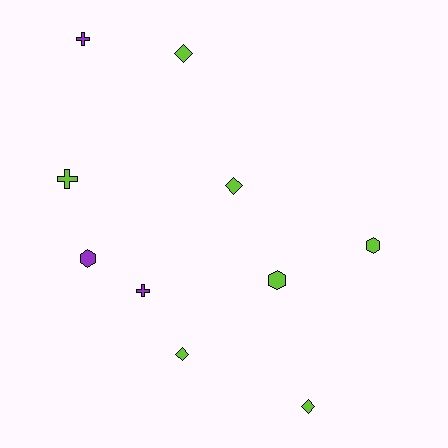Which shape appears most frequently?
Diamond, with 4 objects.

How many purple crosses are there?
There are 2 purple crosses.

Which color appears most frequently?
Lime, with 7 objects.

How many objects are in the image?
There are 10 objects.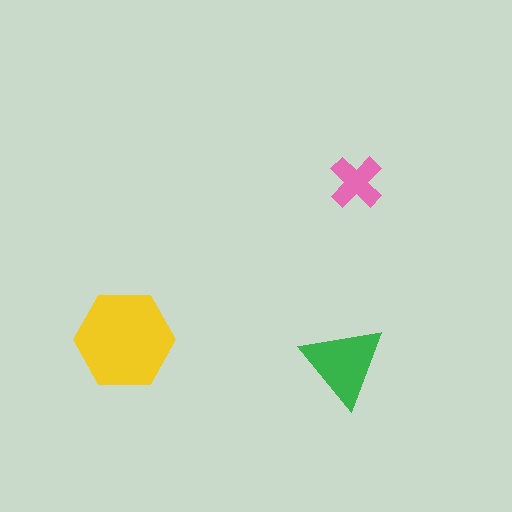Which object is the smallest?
The pink cross.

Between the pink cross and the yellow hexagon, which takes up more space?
The yellow hexagon.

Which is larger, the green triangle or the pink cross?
The green triangle.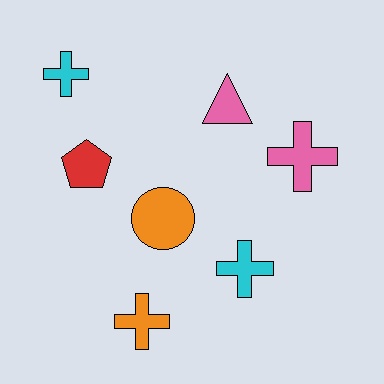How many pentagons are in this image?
There is 1 pentagon.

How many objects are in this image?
There are 7 objects.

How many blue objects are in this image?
There are no blue objects.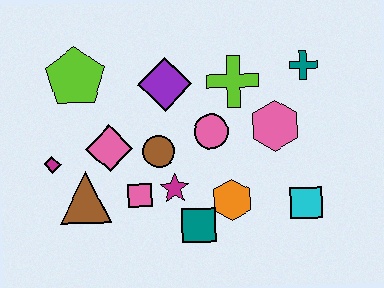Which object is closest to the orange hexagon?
The teal square is closest to the orange hexagon.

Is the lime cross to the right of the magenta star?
Yes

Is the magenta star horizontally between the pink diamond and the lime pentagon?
No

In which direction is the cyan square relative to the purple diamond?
The cyan square is to the right of the purple diamond.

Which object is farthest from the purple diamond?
The cyan square is farthest from the purple diamond.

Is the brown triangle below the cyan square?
No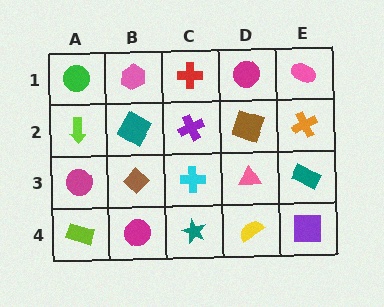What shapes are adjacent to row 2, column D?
A magenta circle (row 1, column D), a pink triangle (row 3, column D), a purple cross (row 2, column C), an orange cross (row 2, column E).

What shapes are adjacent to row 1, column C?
A purple cross (row 2, column C), a pink hexagon (row 1, column B), a magenta circle (row 1, column D).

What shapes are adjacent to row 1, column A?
A lime arrow (row 2, column A), a pink hexagon (row 1, column B).